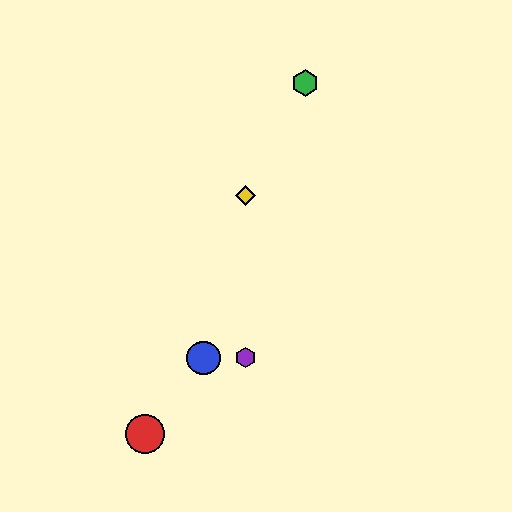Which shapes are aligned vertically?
The yellow diamond, the purple hexagon are aligned vertically.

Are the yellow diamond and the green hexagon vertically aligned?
No, the yellow diamond is at x≈245 and the green hexagon is at x≈305.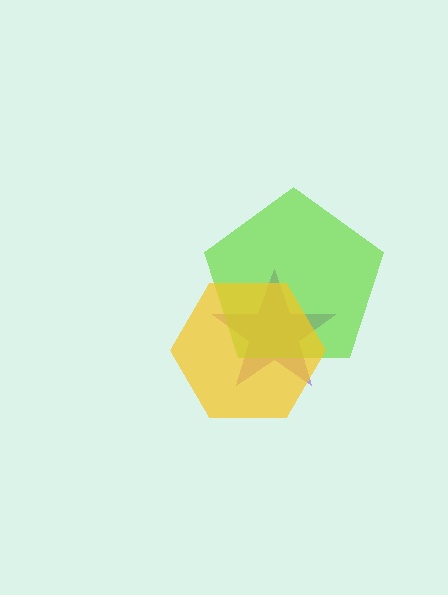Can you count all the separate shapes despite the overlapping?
Yes, there are 3 separate shapes.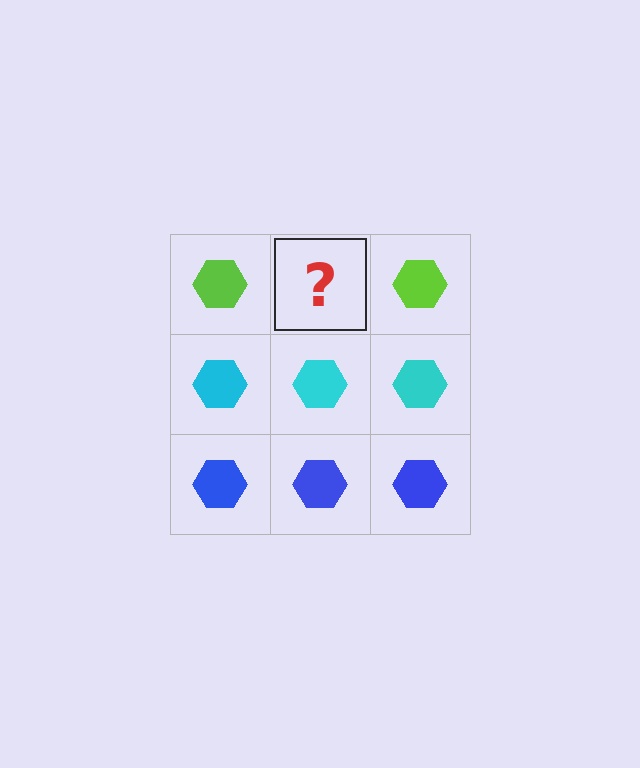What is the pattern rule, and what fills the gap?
The rule is that each row has a consistent color. The gap should be filled with a lime hexagon.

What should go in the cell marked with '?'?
The missing cell should contain a lime hexagon.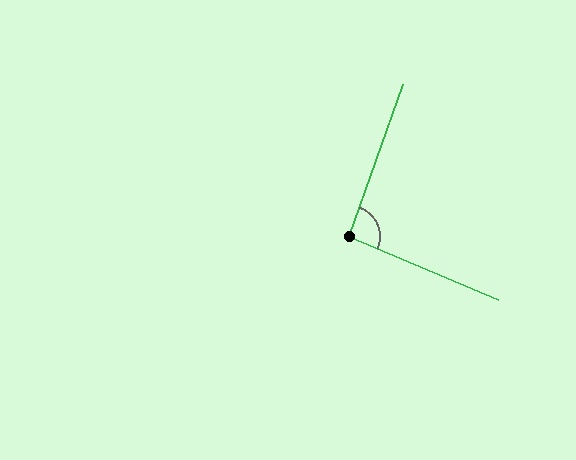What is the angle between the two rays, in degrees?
Approximately 93 degrees.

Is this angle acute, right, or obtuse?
It is approximately a right angle.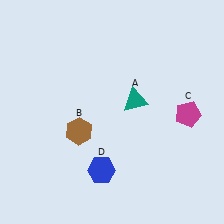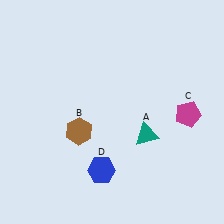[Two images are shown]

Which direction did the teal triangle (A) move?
The teal triangle (A) moved down.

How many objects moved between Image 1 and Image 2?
1 object moved between the two images.